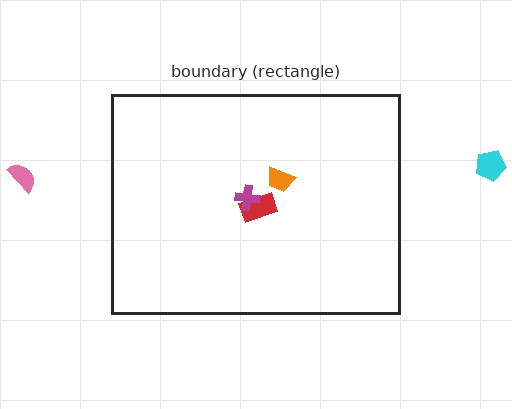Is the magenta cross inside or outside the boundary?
Inside.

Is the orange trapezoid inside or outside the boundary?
Inside.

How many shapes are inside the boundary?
3 inside, 2 outside.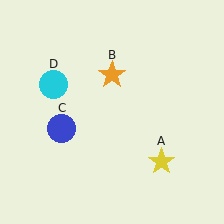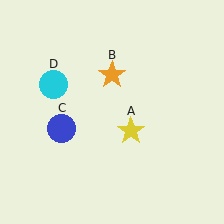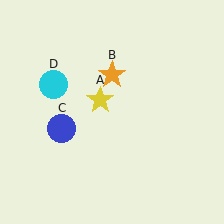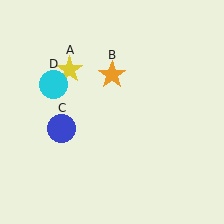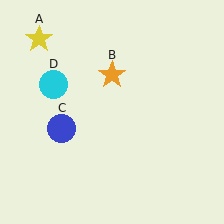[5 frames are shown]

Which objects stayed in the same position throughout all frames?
Orange star (object B) and blue circle (object C) and cyan circle (object D) remained stationary.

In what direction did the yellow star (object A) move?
The yellow star (object A) moved up and to the left.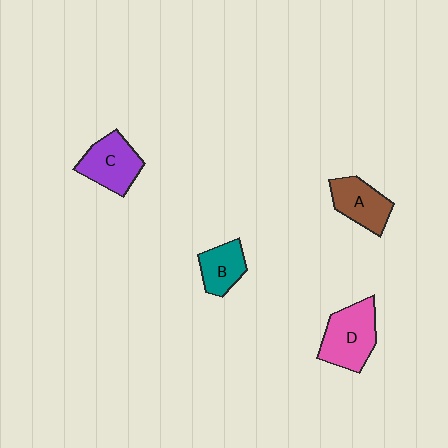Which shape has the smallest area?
Shape B (teal).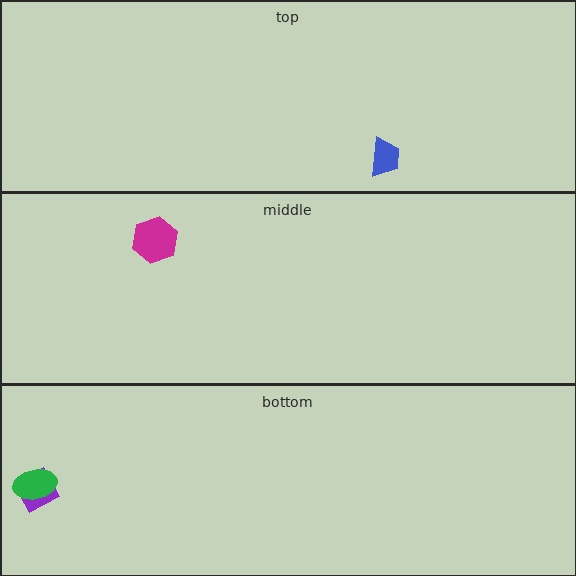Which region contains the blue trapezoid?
The top region.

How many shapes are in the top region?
1.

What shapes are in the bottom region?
The purple diamond, the green ellipse.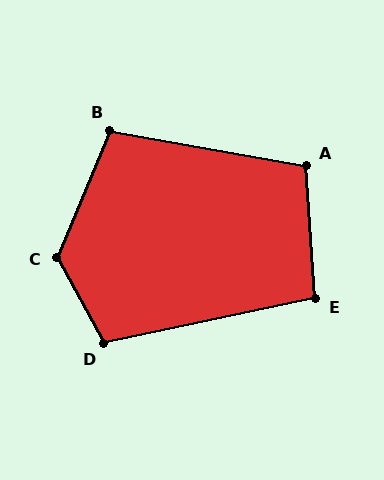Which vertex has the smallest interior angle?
E, at approximately 98 degrees.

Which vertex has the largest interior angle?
C, at approximately 129 degrees.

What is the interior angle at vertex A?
Approximately 104 degrees (obtuse).